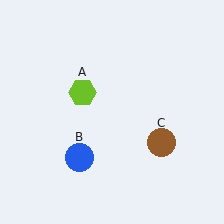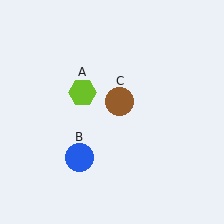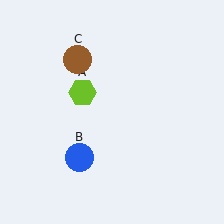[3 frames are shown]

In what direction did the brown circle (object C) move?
The brown circle (object C) moved up and to the left.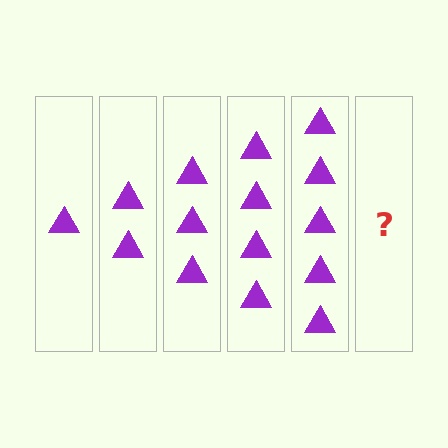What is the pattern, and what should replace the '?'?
The pattern is that each step adds one more triangle. The '?' should be 6 triangles.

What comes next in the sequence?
The next element should be 6 triangles.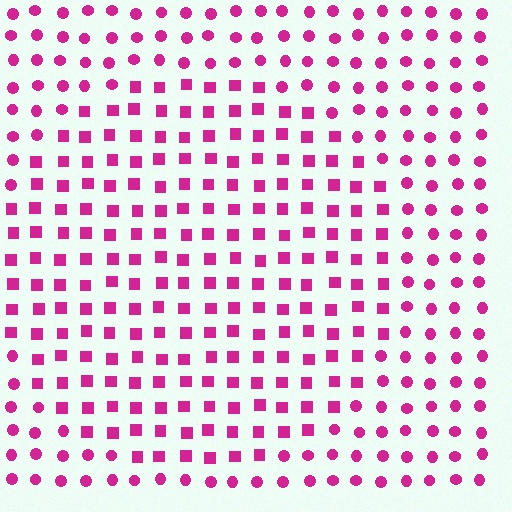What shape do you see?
I see a circle.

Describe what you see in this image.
The image is filled with small magenta elements arranged in a uniform grid. A circle-shaped region contains squares, while the surrounding area contains circles. The boundary is defined purely by the change in element shape.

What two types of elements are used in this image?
The image uses squares inside the circle region and circles outside it.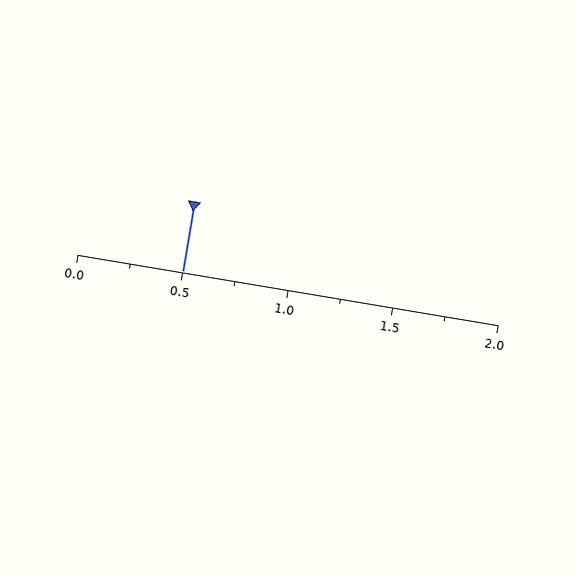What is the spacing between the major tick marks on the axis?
The major ticks are spaced 0.5 apart.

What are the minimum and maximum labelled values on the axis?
The axis runs from 0.0 to 2.0.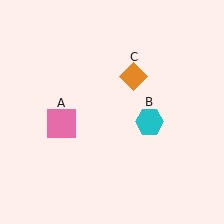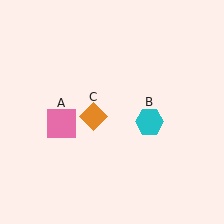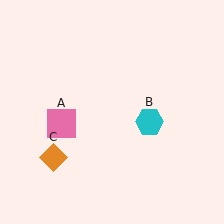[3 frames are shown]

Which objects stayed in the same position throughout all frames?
Pink square (object A) and cyan hexagon (object B) remained stationary.